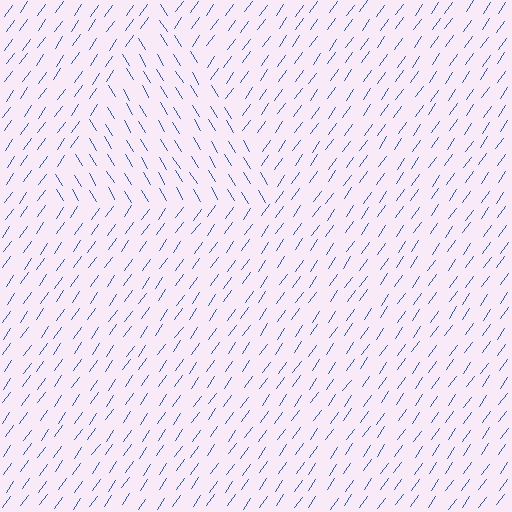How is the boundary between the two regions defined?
The boundary is defined purely by a change in line orientation (approximately 67 degrees difference). All lines are the same color and thickness.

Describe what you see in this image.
The image is filled with small blue line segments. A triangle region in the image has lines oriented differently from the surrounding lines, creating a visible texture boundary.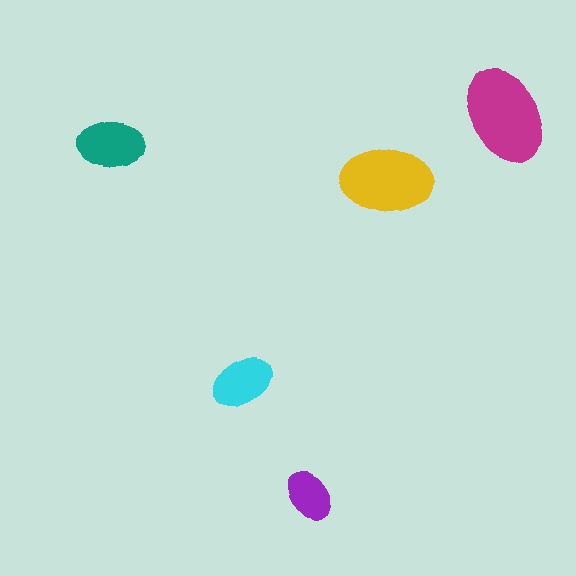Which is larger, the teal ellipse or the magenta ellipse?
The magenta one.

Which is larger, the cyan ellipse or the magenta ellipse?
The magenta one.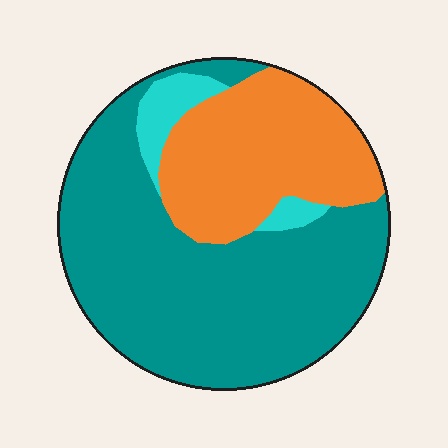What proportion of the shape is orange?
Orange covers roughly 30% of the shape.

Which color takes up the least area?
Cyan, at roughly 5%.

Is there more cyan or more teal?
Teal.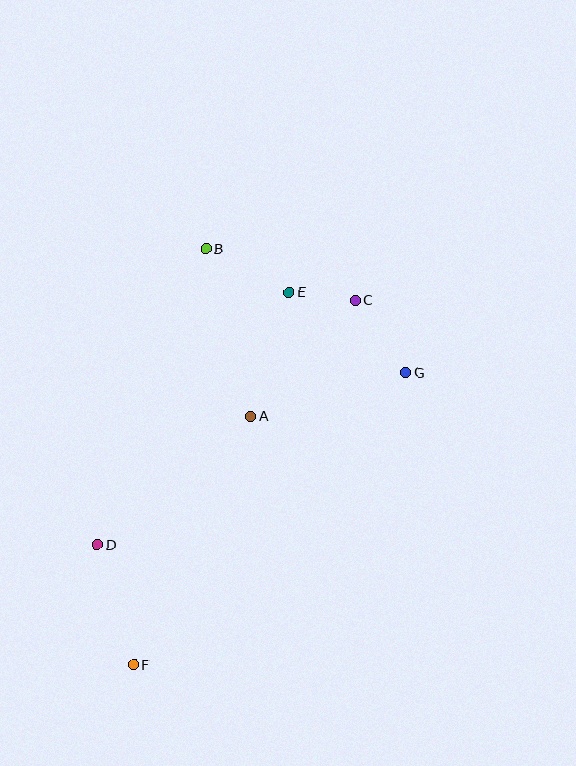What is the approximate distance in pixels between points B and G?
The distance between B and G is approximately 236 pixels.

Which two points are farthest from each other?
Points C and F are farthest from each other.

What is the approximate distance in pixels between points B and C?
The distance between B and C is approximately 158 pixels.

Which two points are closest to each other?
Points C and E are closest to each other.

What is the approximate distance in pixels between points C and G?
The distance between C and G is approximately 89 pixels.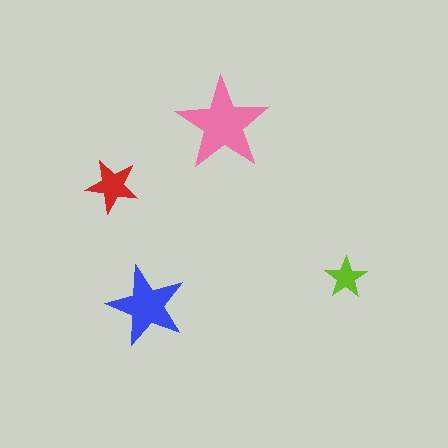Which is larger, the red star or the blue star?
The blue one.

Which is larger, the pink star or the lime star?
The pink one.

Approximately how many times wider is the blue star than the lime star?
About 2 times wider.